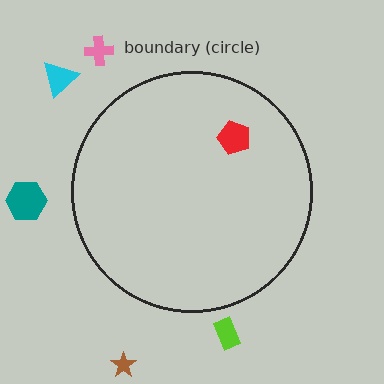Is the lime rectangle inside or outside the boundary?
Outside.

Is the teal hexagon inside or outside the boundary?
Outside.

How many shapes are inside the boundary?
1 inside, 5 outside.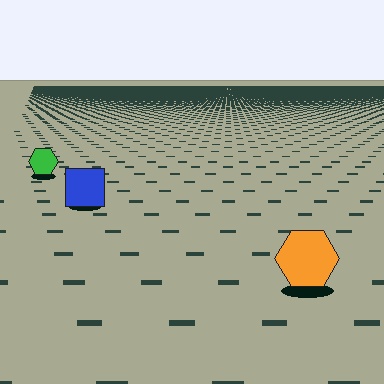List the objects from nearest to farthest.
From nearest to farthest: the orange hexagon, the blue square, the green hexagon.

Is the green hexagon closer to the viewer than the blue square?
No. The blue square is closer — you can tell from the texture gradient: the ground texture is coarser near it.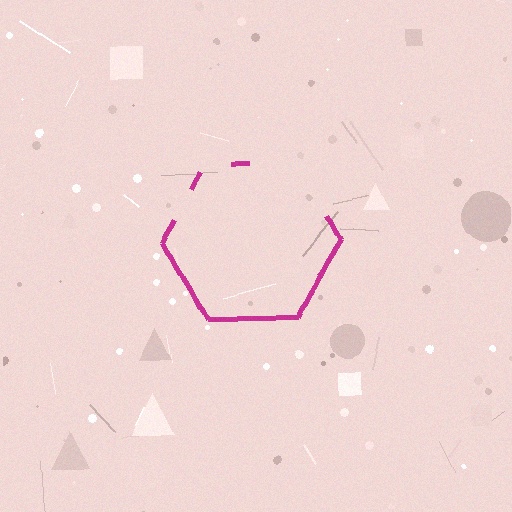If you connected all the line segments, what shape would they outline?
They would outline a hexagon.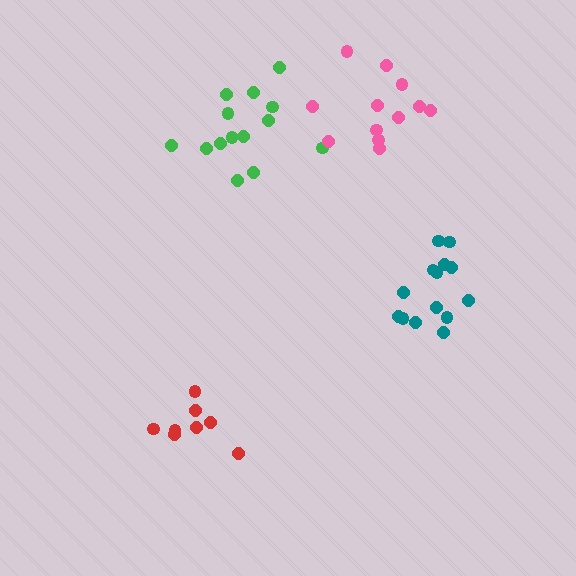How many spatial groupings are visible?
There are 4 spatial groupings.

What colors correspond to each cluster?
The clusters are colored: green, teal, red, pink.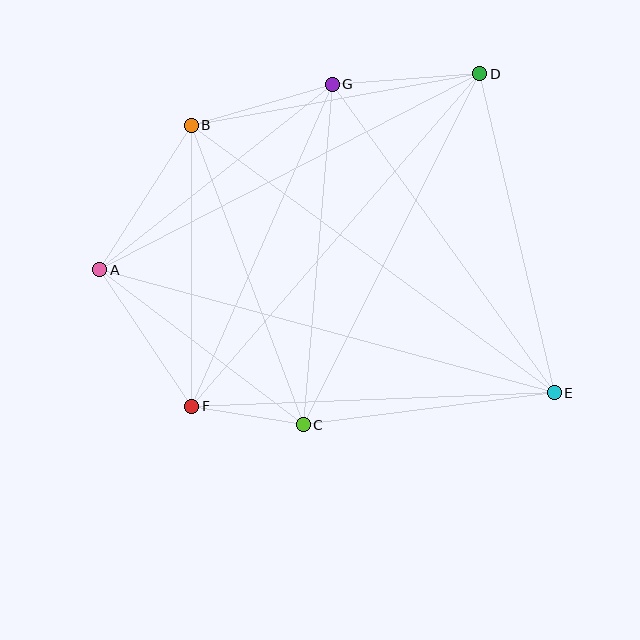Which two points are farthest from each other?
Points A and E are farthest from each other.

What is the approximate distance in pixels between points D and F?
The distance between D and F is approximately 440 pixels.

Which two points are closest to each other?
Points C and F are closest to each other.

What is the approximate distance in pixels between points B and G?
The distance between B and G is approximately 147 pixels.